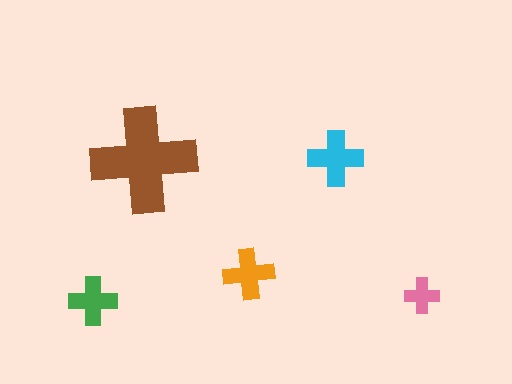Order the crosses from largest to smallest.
the brown one, the cyan one, the orange one, the green one, the pink one.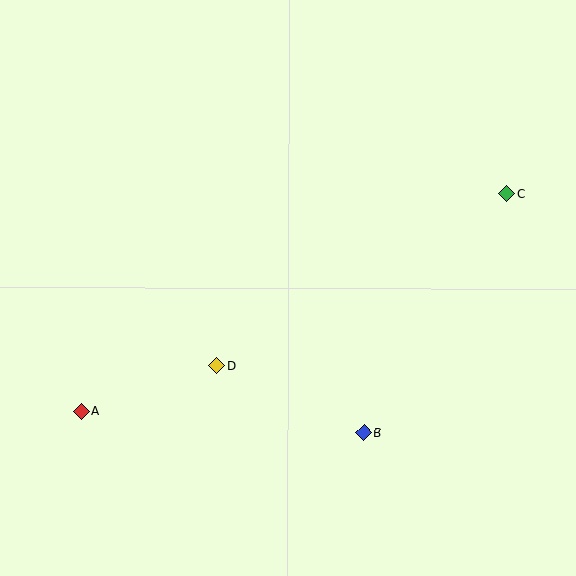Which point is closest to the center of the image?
Point D at (216, 366) is closest to the center.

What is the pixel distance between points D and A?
The distance between D and A is 143 pixels.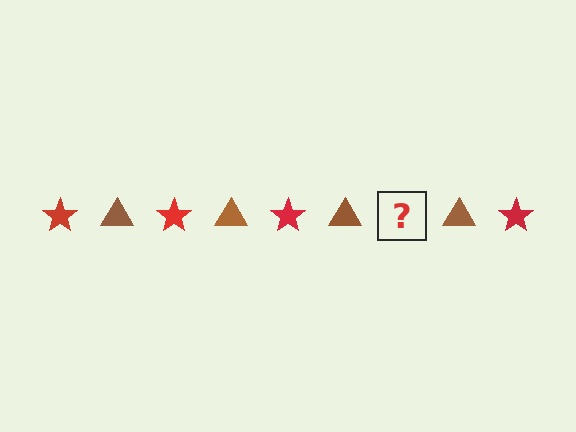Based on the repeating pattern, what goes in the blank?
The blank should be a red star.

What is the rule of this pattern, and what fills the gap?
The rule is that the pattern alternates between red star and brown triangle. The gap should be filled with a red star.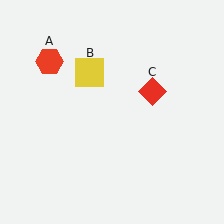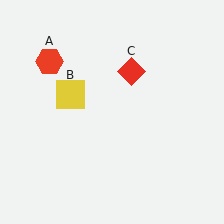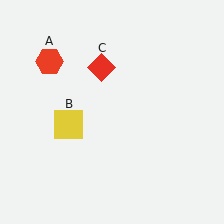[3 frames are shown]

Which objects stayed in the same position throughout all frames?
Red hexagon (object A) remained stationary.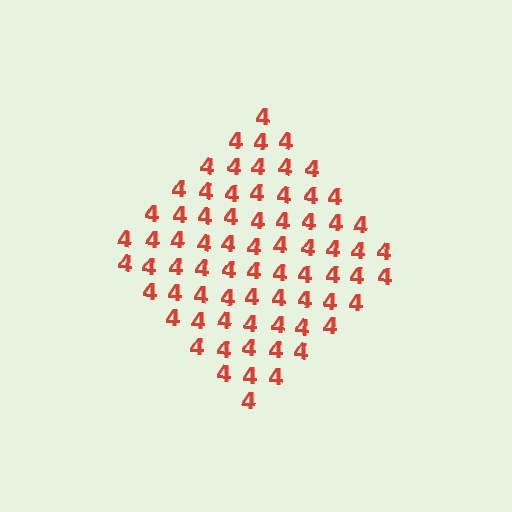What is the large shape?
The large shape is a diamond.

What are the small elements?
The small elements are digit 4's.